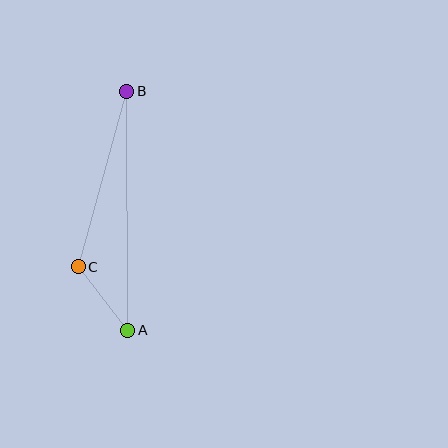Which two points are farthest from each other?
Points A and B are farthest from each other.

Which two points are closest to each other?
Points A and C are closest to each other.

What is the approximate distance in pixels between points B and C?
The distance between B and C is approximately 182 pixels.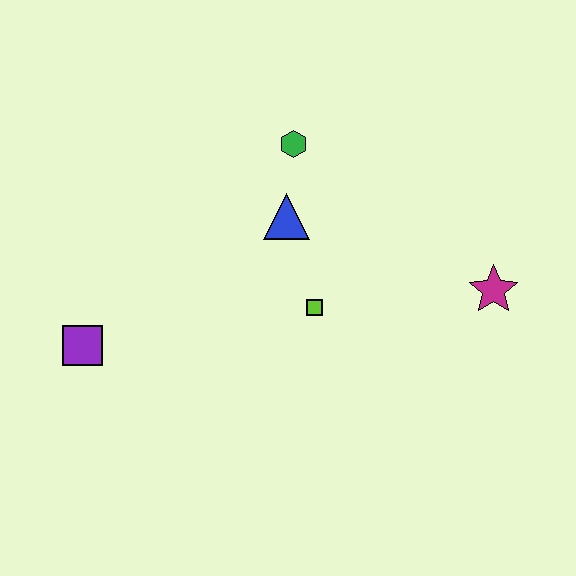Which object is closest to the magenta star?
The lime square is closest to the magenta star.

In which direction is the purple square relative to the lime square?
The purple square is to the left of the lime square.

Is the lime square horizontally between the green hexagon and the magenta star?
Yes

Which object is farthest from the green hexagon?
The purple square is farthest from the green hexagon.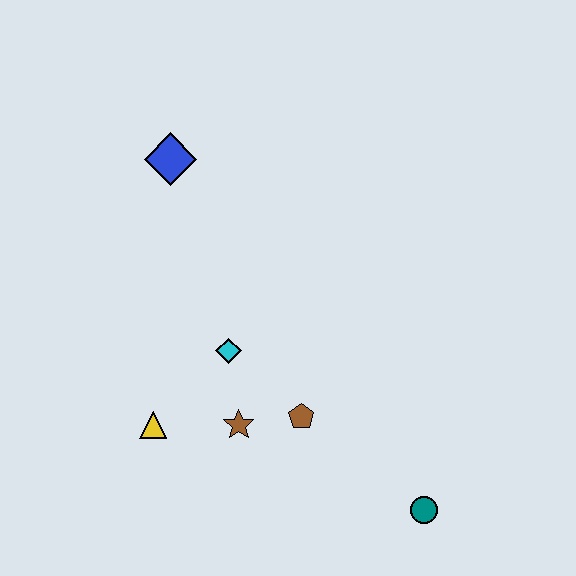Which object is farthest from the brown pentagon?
The blue diamond is farthest from the brown pentagon.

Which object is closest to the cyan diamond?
The brown star is closest to the cyan diamond.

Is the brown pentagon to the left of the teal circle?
Yes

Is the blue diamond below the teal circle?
No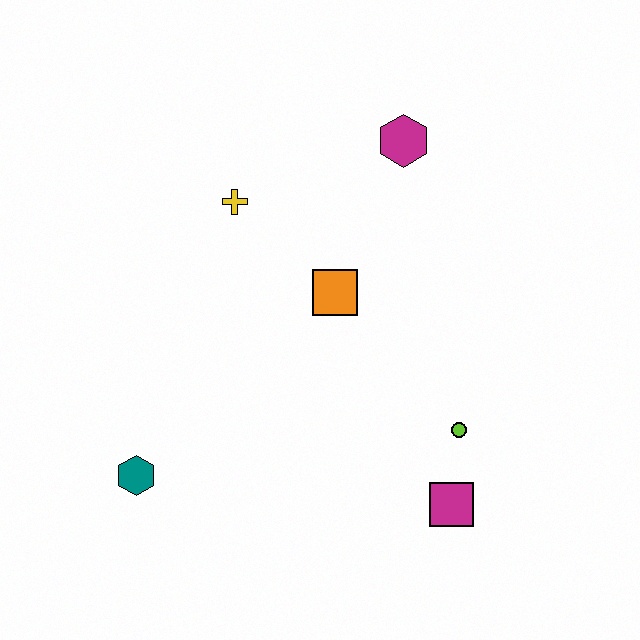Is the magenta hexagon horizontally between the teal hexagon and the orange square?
No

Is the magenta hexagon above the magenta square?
Yes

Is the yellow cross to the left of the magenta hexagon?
Yes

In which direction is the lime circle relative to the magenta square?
The lime circle is above the magenta square.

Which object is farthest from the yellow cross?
The magenta square is farthest from the yellow cross.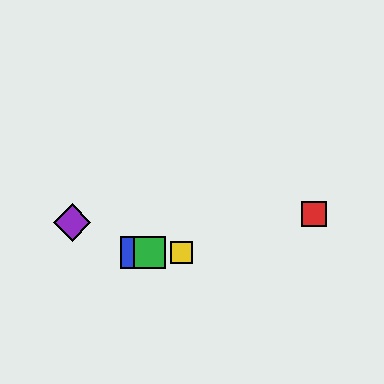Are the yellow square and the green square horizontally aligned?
Yes, both are at y≈253.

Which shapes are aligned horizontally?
The blue square, the green square, the yellow square are aligned horizontally.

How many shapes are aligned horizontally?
3 shapes (the blue square, the green square, the yellow square) are aligned horizontally.